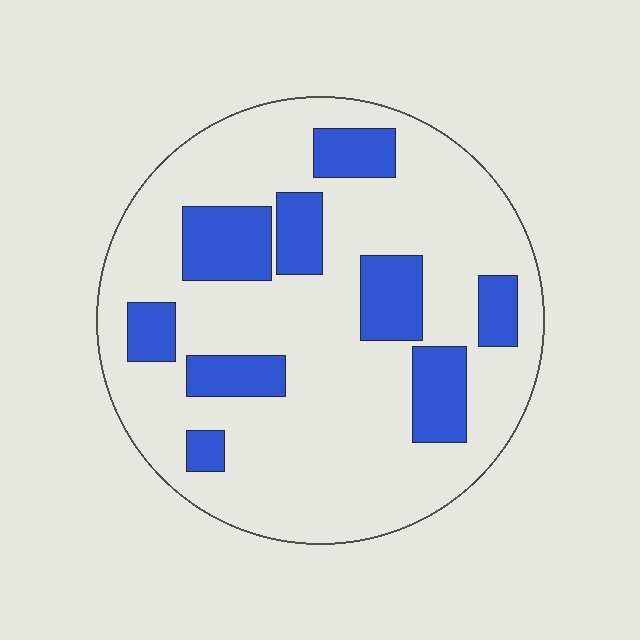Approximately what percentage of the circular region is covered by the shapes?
Approximately 25%.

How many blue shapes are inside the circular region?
9.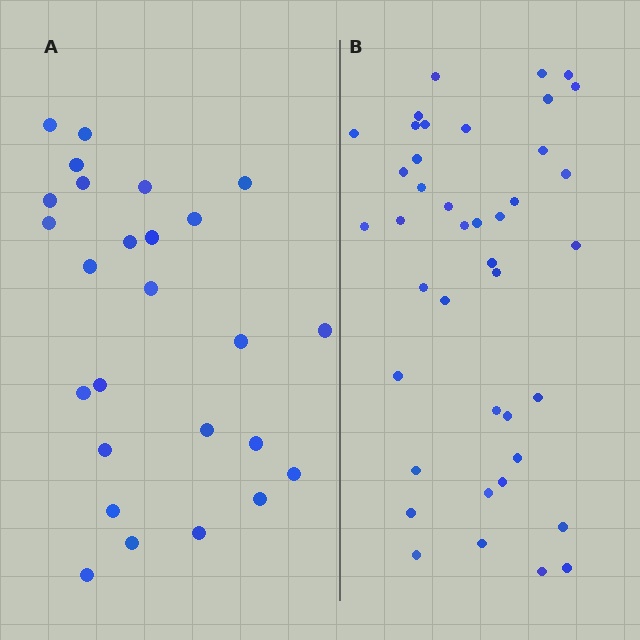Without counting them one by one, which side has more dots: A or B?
Region B (the right region) has more dots.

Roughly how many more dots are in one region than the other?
Region B has approximately 15 more dots than region A.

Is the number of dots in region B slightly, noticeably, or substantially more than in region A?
Region B has substantially more. The ratio is roughly 1.6 to 1.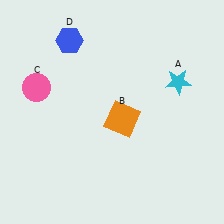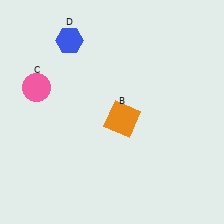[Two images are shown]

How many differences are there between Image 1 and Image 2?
There is 1 difference between the two images.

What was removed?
The cyan star (A) was removed in Image 2.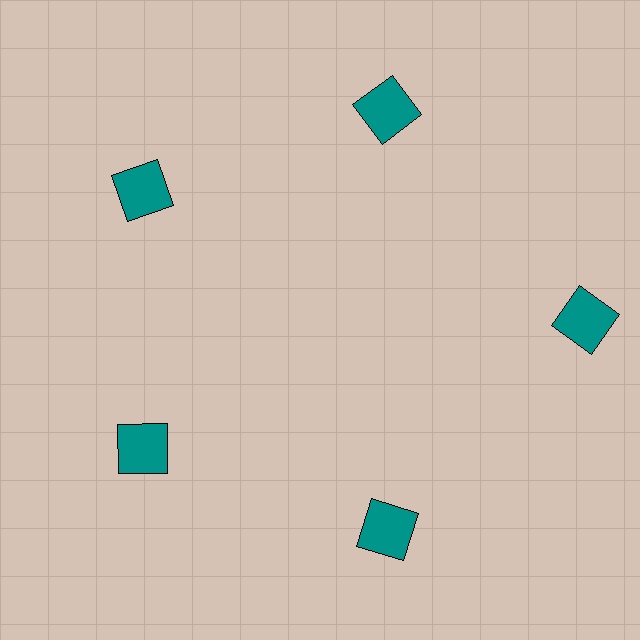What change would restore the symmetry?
The symmetry would be restored by moving it inward, back onto the ring so that all 5 squares sit at equal angles and equal distance from the center.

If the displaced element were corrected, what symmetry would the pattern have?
It would have 5-fold rotational symmetry — the pattern would map onto itself every 72 degrees.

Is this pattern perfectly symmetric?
No. The 5 teal squares are arranged in a ring, but one element near the 3 o'clock position is pushed outward from the center, breaking the 5-fold rotational symmetry.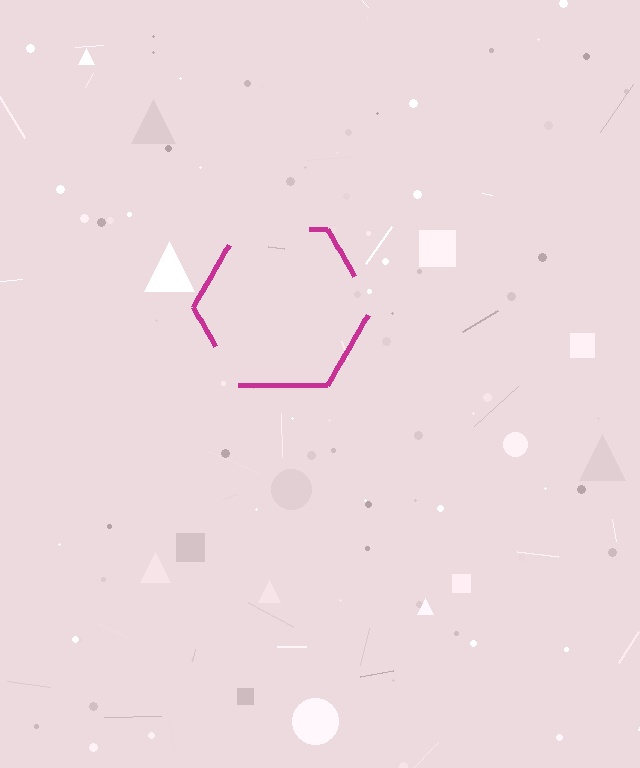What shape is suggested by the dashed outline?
The dashed outline suggests a hexagon.